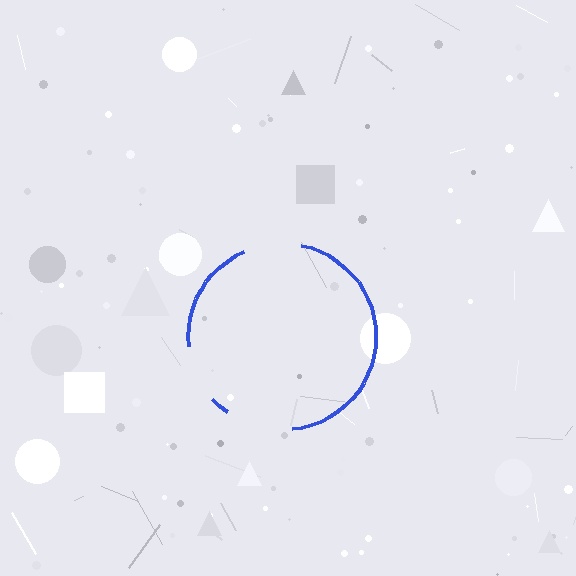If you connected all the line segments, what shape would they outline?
They would outline a circle.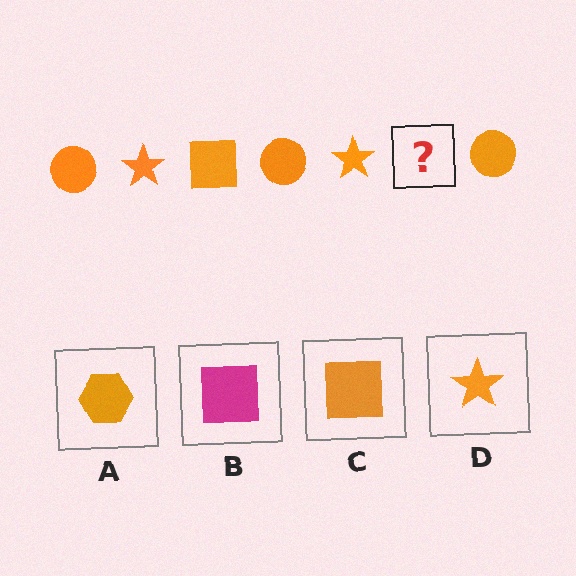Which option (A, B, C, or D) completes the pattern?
C.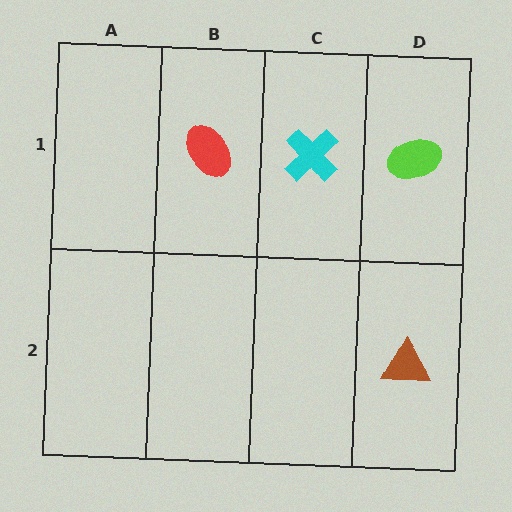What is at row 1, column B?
A red ellipse.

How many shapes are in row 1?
3 shapes.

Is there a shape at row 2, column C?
No, that cell is empty.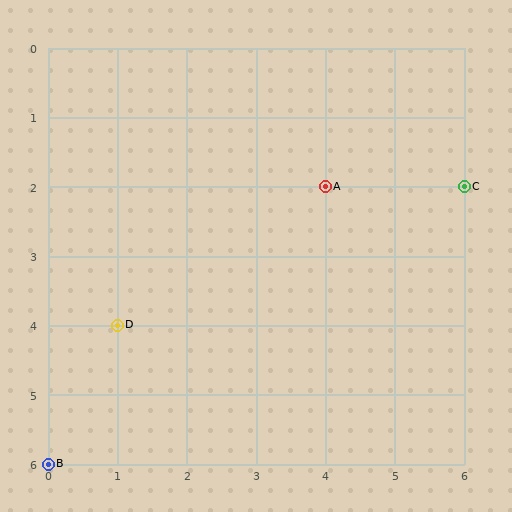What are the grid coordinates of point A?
Point A is at grid coordinates (4, 2).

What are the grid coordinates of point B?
Point B is at grid coordinates (0, 6).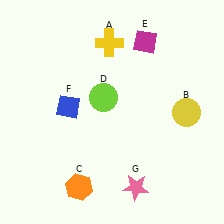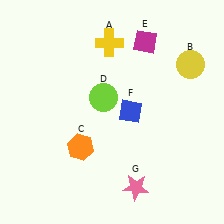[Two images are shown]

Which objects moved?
The objects that moved are: the yellow circle (B), the orange hexagon (C), the blue diamond (F).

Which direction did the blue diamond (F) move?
The blue diamond (F) moved right.